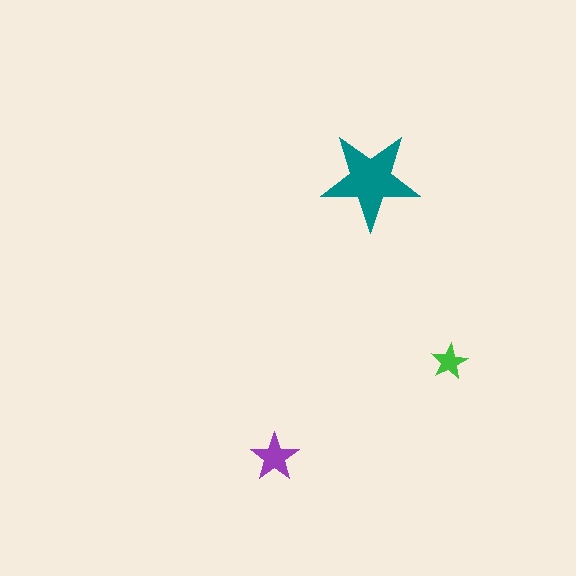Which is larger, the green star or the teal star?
The teal one.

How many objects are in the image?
There are 3 objects in the image.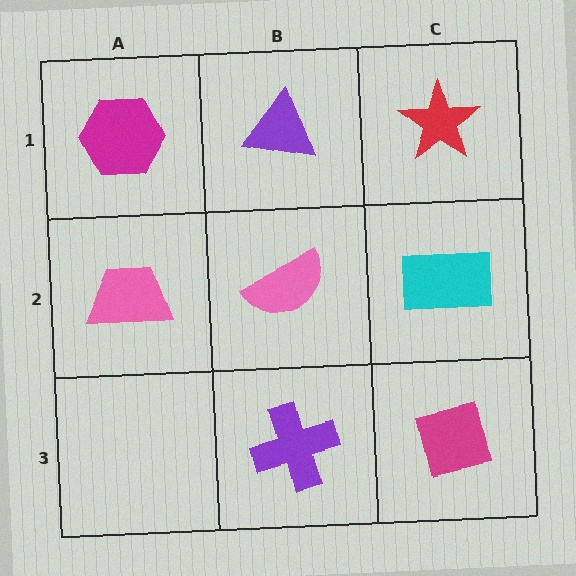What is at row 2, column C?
A cyan rectangle.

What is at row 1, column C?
A red star.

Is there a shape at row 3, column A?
No, that cell is empty.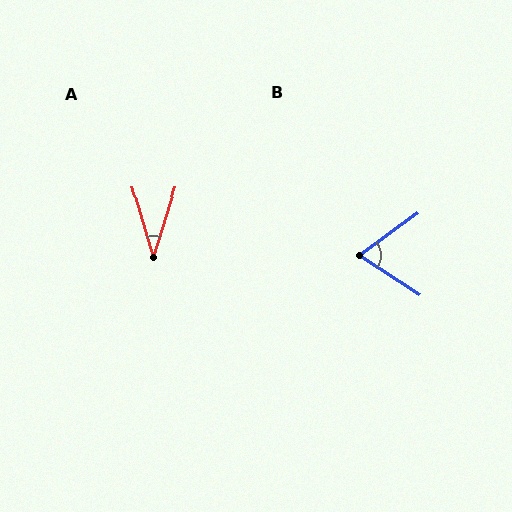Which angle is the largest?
B, at approximately 69 degrees.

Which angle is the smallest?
A, at approximately 34 degrees.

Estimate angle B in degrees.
Approximately 69 degrees.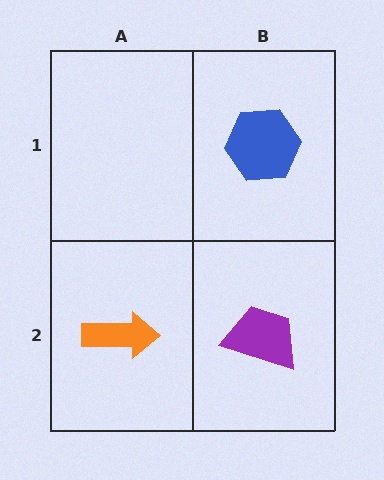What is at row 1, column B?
A blue hexagon.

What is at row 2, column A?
An orange arrow.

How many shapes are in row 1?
1 shape.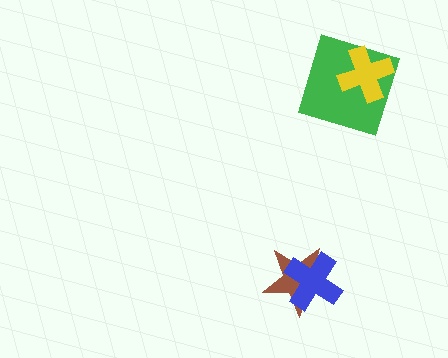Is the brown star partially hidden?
Yes, it is partially covered by another shape.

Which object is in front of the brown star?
The blue cross is in front of the brown star.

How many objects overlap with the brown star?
1 object overlaps with the brown star.